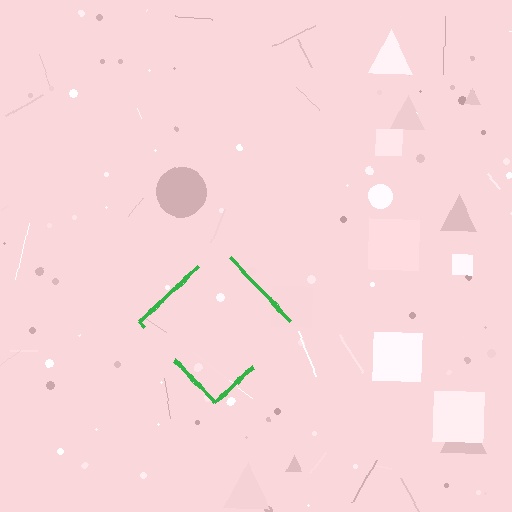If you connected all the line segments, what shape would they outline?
They would outline a diamond.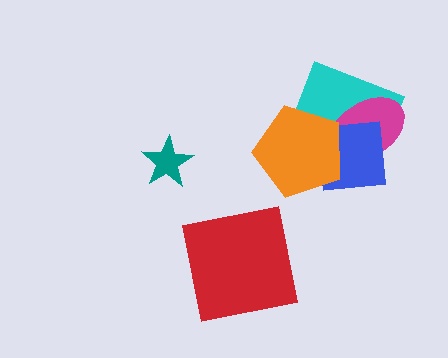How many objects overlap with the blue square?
3 objects overlap with the blue square.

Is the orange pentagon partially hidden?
No, no other shape covers it.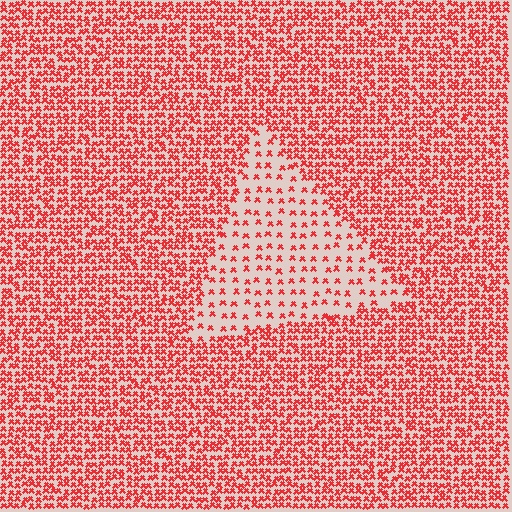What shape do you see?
I see a triangle.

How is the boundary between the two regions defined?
The boundary is defined by a change in element density (approximately 2.7x ratio). All elements are the same color, size, and shape.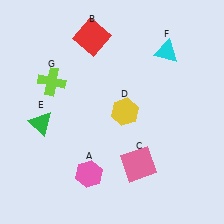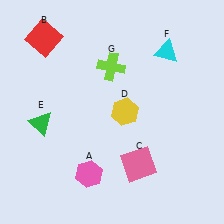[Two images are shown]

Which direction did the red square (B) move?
The red square (B) moved left.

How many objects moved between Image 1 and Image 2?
2 objects moved between the two images.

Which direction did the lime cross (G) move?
The lime cross (G) moved right.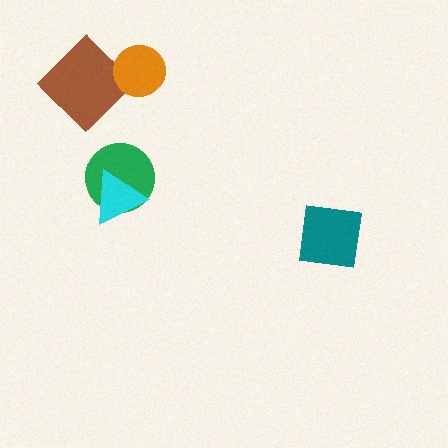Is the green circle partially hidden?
Yes, it is partially covered by another shape.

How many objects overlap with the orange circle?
0 objects overlap with the orange circle.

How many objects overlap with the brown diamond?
0 objects overlap with the brown diamond.